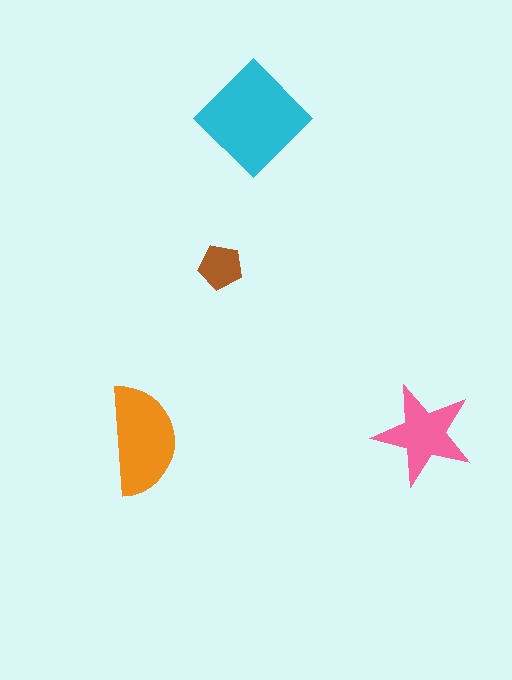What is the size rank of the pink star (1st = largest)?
3rd.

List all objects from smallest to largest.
The brown pentagon, the pink star, the orange semicircle, the cyan diamond.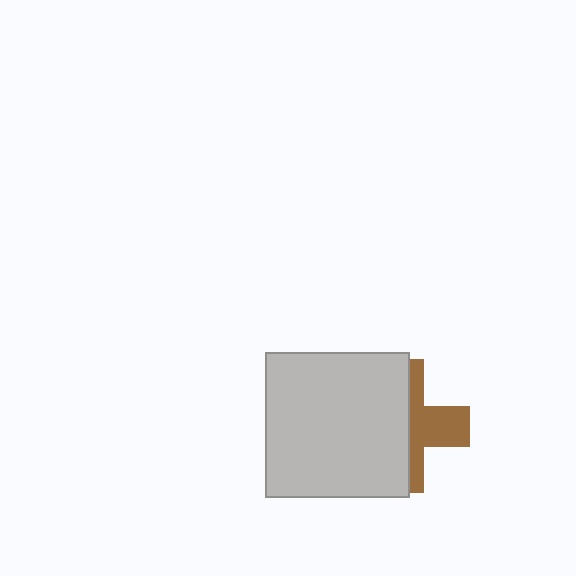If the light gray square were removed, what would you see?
You would see the complete brown cross.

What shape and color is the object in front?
The object in front is a light gray square.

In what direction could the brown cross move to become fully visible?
The brown cross could move right. That would shift it out from behind the light gray square entirely.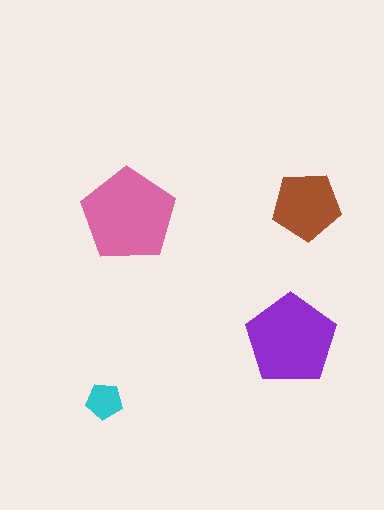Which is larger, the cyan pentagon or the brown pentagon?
The brown one.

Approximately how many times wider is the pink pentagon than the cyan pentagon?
About 2.5 times wider.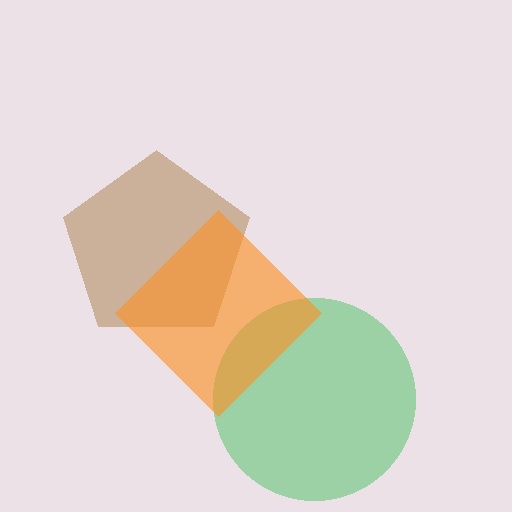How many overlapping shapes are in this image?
There are 3 overlapping shapes in the image.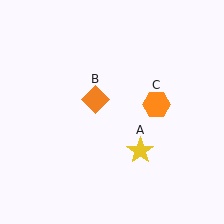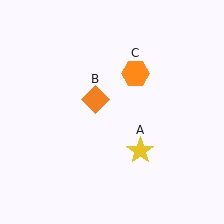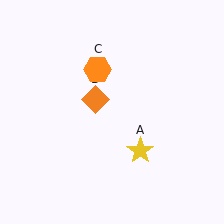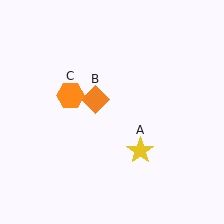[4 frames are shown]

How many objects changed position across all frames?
1 object changed position: orange hexagon (object C).